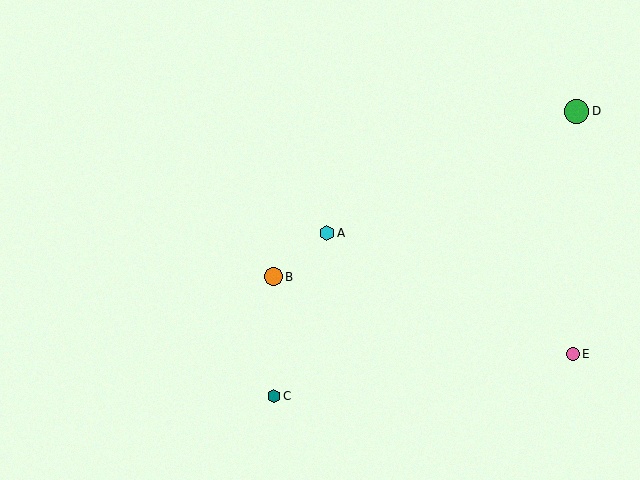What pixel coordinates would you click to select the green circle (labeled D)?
Click at (577, 111) to select the green circle D.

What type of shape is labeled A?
Shape A is a cyan hexagon.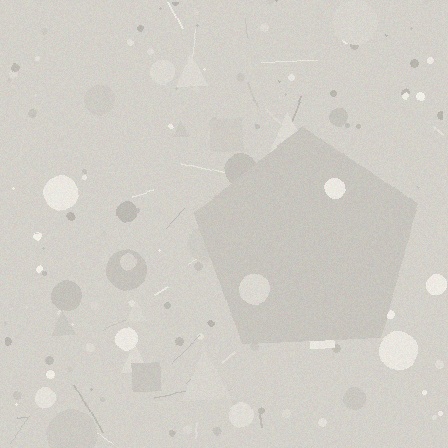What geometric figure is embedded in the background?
A pentagon is embedded in the background.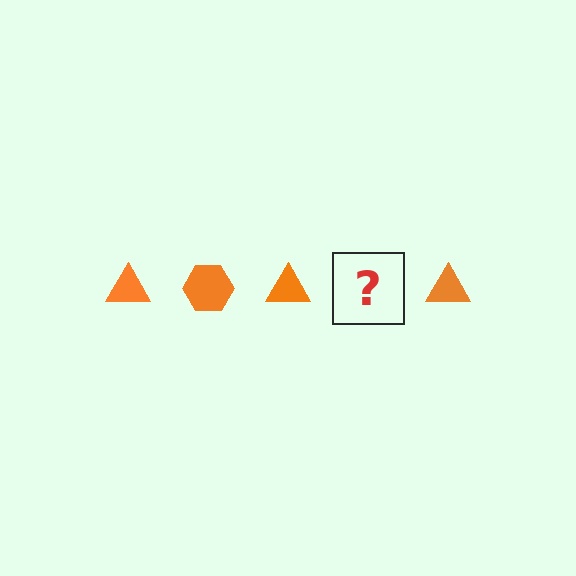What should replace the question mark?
The question mark should be replaced with an orange hexagon.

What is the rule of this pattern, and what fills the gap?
The rule is that the pattern cycles through triangle, hexagon shapes in orange. The gap should be filled with an orange hexagon.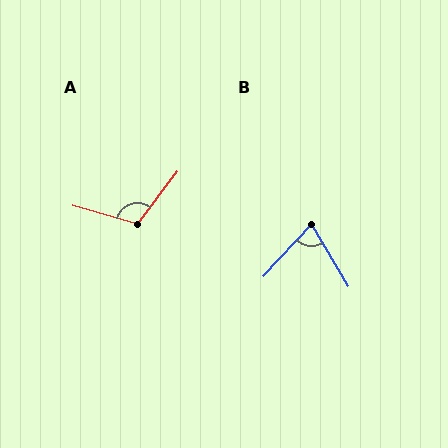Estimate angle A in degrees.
Approximately 111 degrees.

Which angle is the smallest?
B, at approximately 74 degrees.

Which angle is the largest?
A, at approximately 111 degrees.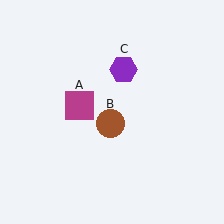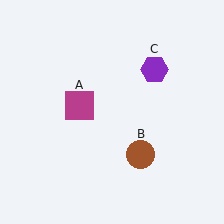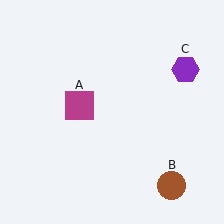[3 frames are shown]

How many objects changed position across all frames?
2 objects changed position: brown circle (object B), purple hexagon (object C).